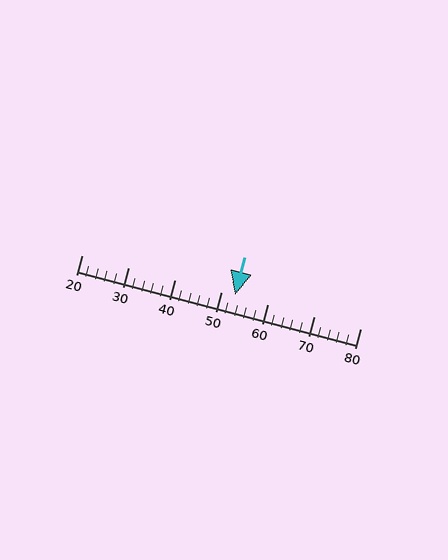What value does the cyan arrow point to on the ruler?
The cyan arrow points to approximately 53.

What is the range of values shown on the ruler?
The ruler shows values from 20 to 80.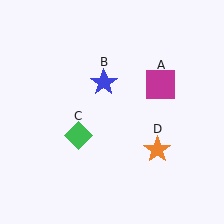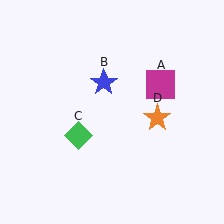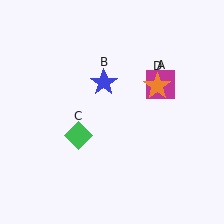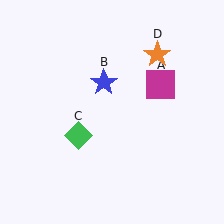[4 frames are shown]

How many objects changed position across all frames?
1 object changed position: orange star (object D).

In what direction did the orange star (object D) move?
The orange star (object D) moved up.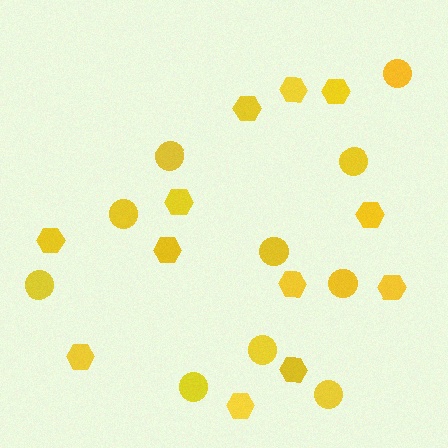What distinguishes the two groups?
There are 2 groups: one group of hexagons (12) and one group of circles (10).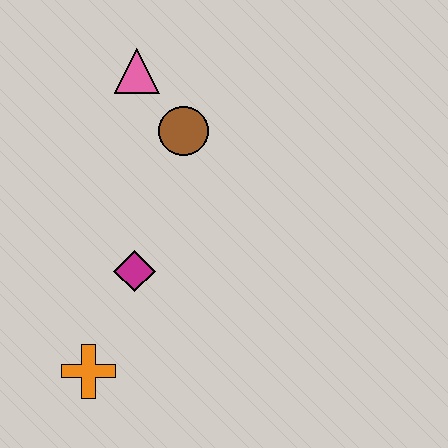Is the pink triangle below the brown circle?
No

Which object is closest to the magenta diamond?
The orange cross is closest to the magenta diamond.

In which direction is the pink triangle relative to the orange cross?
The pink triangle is above the orange cross.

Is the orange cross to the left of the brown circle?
Yes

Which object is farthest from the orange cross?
The pink triangle is farthest from the orange cross.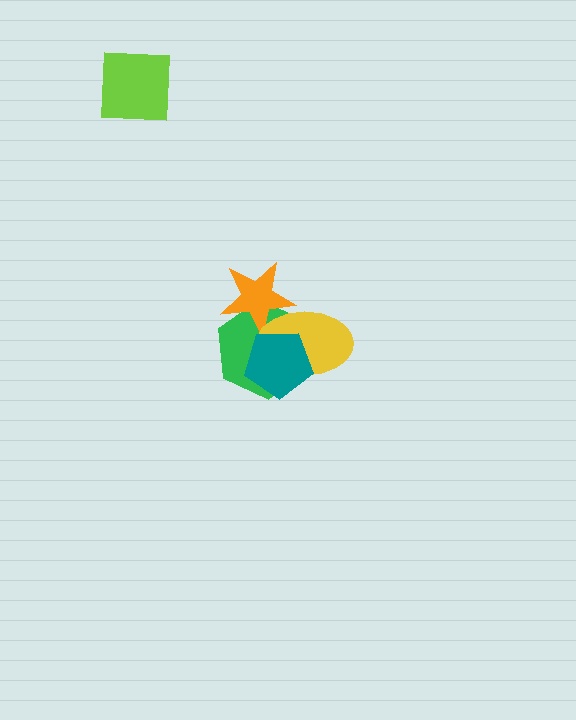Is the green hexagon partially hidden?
Yes, it is partially covered by another shape.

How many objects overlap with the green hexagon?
3 objects overlap with the green hexagon.